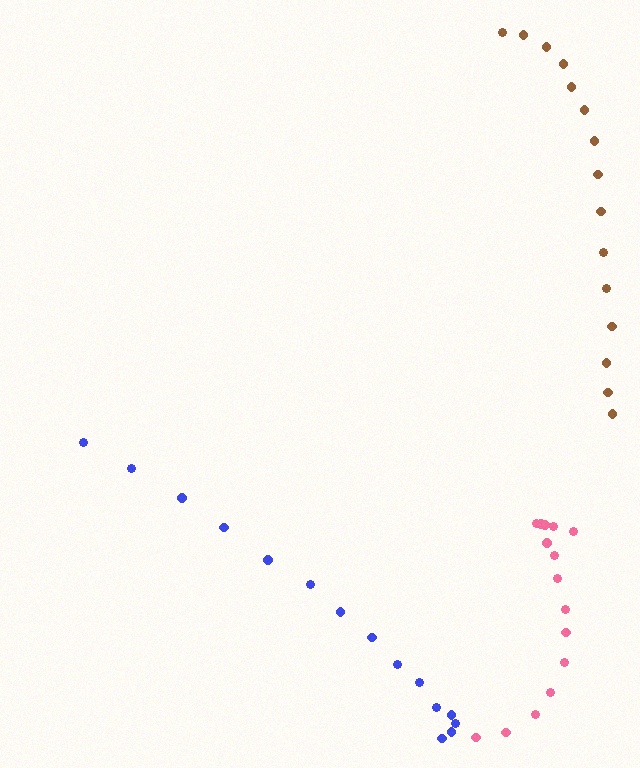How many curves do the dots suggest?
There are 3 distinct paths.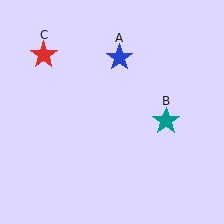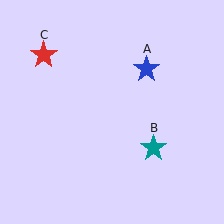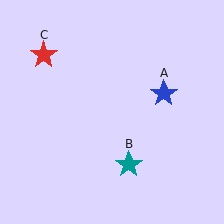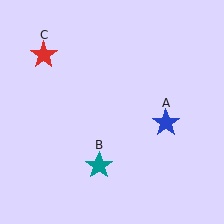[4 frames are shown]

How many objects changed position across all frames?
2 objects changed position: blue star (object A), teal star (object B).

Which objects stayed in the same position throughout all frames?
Red star (object C) remained stationary.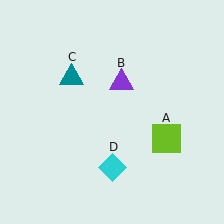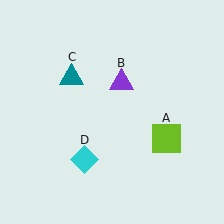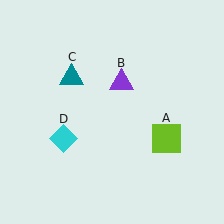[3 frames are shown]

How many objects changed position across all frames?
1 object changed position: cyan diamond (object D).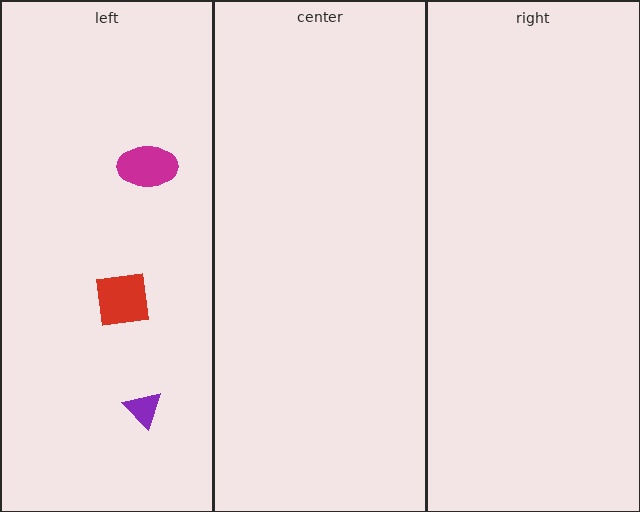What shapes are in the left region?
The magenta ellipse, the red square, the purple triangle.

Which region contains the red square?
The left region.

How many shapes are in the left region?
3.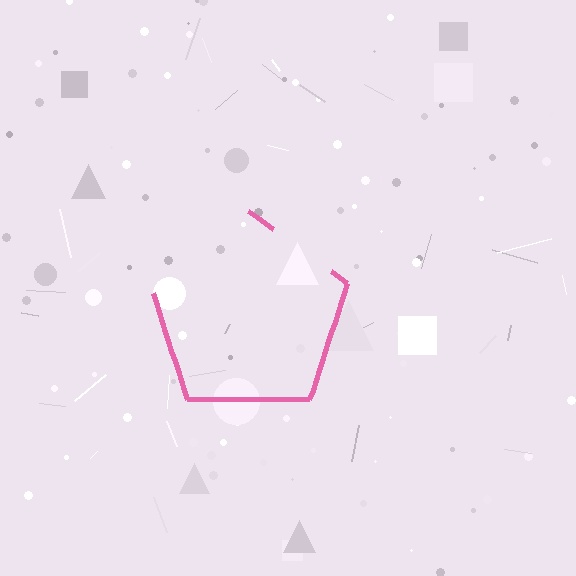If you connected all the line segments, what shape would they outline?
They would outline a pentagon.